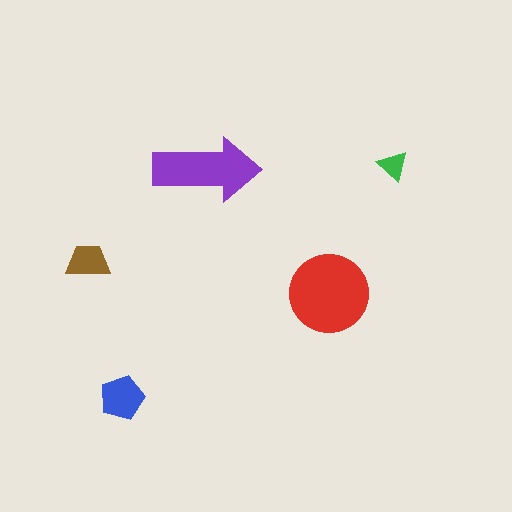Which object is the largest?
The red circle.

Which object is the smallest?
The green triangle.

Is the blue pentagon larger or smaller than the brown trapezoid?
Larger.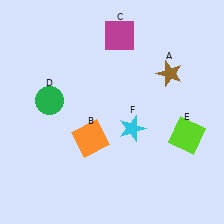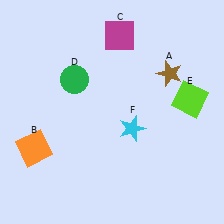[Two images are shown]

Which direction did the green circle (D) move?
The green circle (D) moved right.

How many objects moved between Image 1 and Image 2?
3 objects moved between the two images.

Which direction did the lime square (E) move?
The lime square (E) moved up.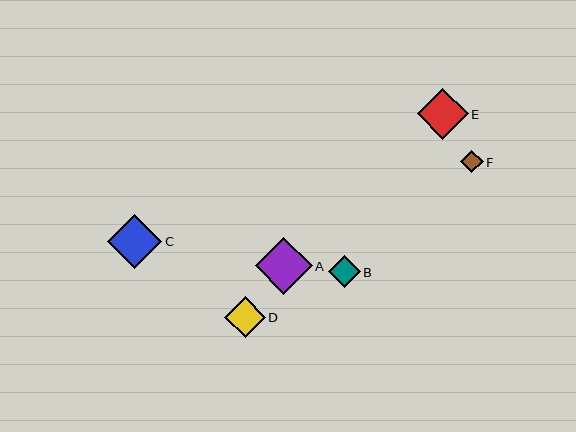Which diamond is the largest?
Diamond A is the largest with a size of approximately 57 pixels.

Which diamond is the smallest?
Diamond F is the smallest with a size of approximately 22 pixels.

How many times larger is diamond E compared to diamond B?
Diamond E is approximately 1.6 times the size of diamond B.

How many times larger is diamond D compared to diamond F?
Diamond D is approximately 1.8 times the size of diamond F.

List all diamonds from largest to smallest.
From largest to smallest: A, C, E, D, B, F.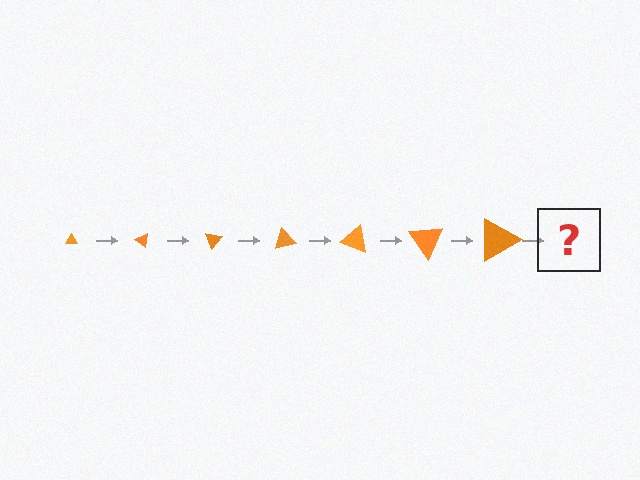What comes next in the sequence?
The next element should be a triangle, larger than the previous one and rotated 245 degrees from the start.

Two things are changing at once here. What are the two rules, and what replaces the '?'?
The two rules are that the triangle grows larger each step and it rotates 35 degrees each step. The '?' should be a triangle, larger than the previous one and rotated 245 degrees from the start.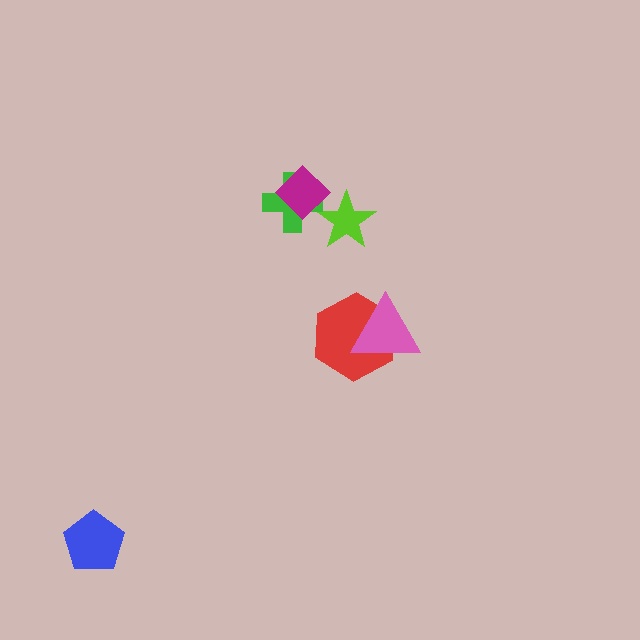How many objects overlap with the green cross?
1 object overlaps with the green cross.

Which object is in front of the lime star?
The magenta diamond is in front of the lime star.